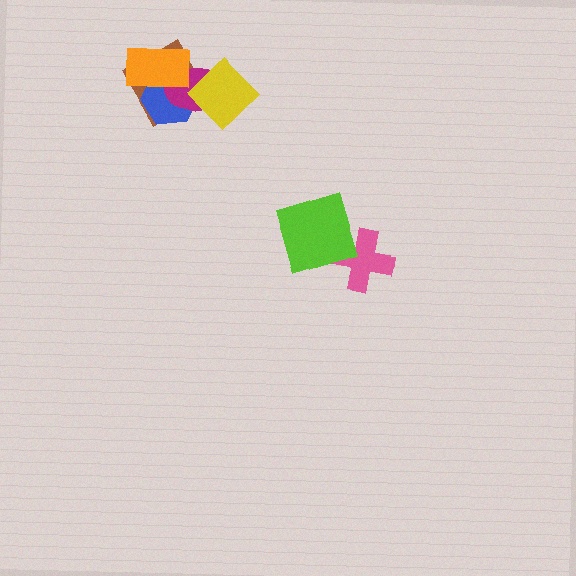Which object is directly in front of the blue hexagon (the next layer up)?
The magenta ellipse is directly in front of the blue hexagon.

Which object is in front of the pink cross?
The lime square is in front of the pink cross.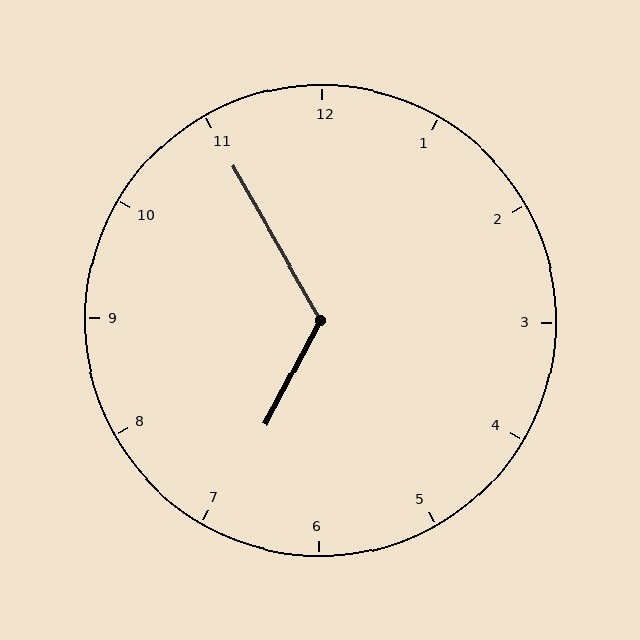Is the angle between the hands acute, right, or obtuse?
It is obtuse.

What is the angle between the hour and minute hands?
Approximately 122 degrees.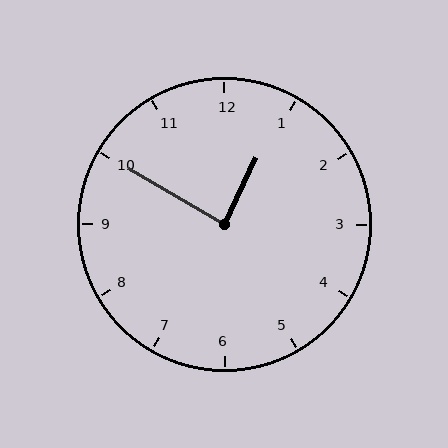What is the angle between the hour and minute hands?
Approximately 85 degrees.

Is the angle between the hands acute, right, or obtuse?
It is right.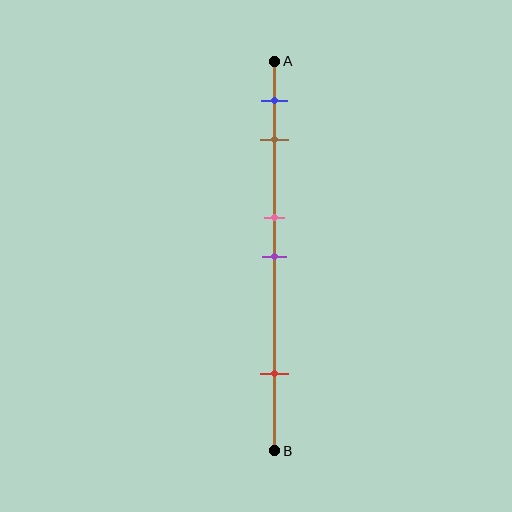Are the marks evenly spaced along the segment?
No, the marks are not evenly spaced.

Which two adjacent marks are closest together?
The pink and purple marks are the closest adjacent pair.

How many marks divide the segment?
There are 5 marks dividing the segment.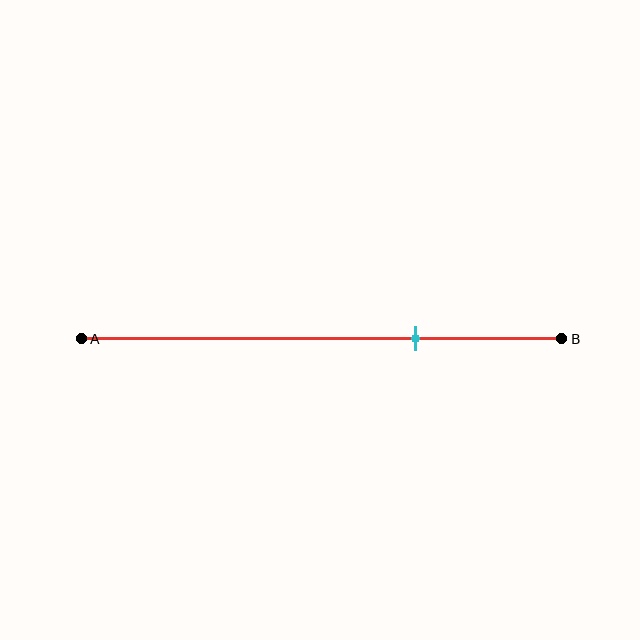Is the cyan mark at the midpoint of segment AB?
No, the mark is at about 70% from A, not at the 50% midpoint.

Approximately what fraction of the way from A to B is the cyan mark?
The cyan mark is approximately 70% of the way from A to B.